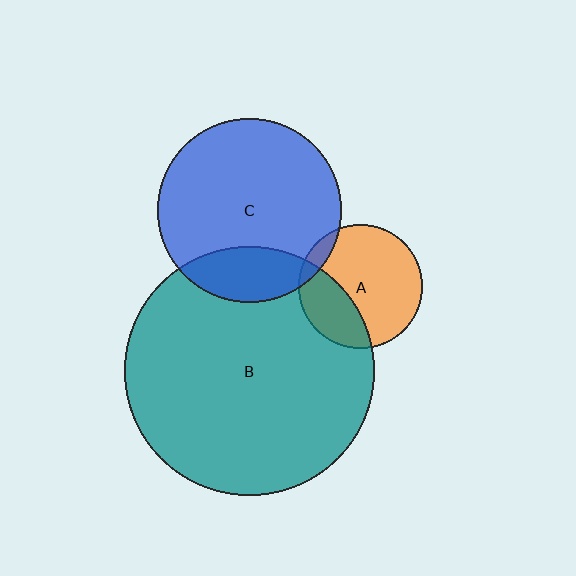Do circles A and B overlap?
Yes.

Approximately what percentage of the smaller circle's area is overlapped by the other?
Approximately 30%.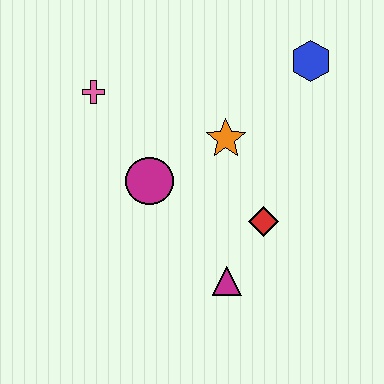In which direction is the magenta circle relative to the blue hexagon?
The magenta circle is to the left of the blue hexagon.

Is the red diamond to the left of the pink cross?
No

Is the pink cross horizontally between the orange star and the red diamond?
No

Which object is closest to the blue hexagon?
The orange star is closest to the blue hexagon.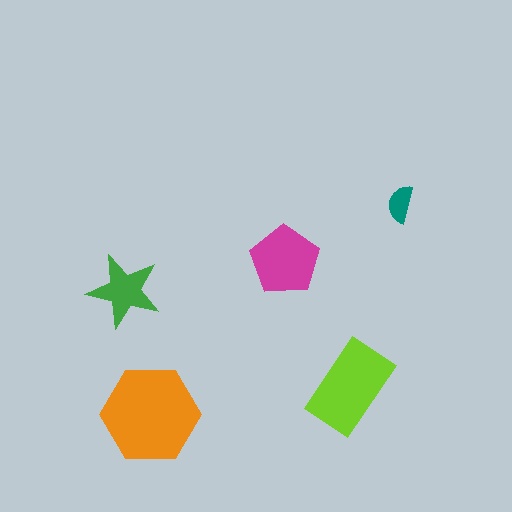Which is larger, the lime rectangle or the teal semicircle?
The lime rectangle.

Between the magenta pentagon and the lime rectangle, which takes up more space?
The lime rectangle.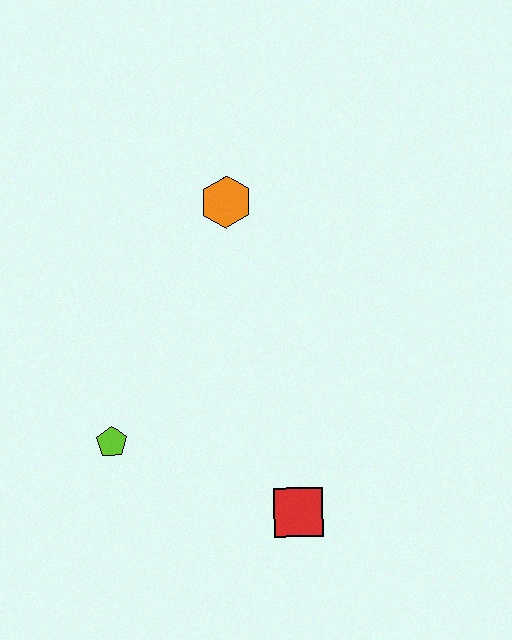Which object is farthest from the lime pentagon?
The orange hexagon is farthest from the lime pentagon.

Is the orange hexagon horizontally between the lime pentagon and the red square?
Yes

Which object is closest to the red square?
The lime pentagon is closest to the red square.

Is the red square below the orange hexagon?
Yes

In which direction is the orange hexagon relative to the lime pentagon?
The orange hexagon is above the lime pentagon.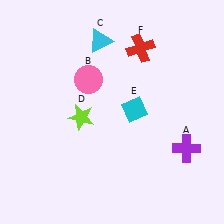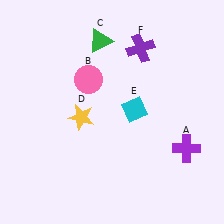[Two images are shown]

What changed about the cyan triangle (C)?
In Image 1, C is cyan. In Image 2, it changed to green.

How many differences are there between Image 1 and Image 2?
There are 3 differences between the two images.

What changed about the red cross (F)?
In Image 1, F is red. In Image 2, it changed to purple.